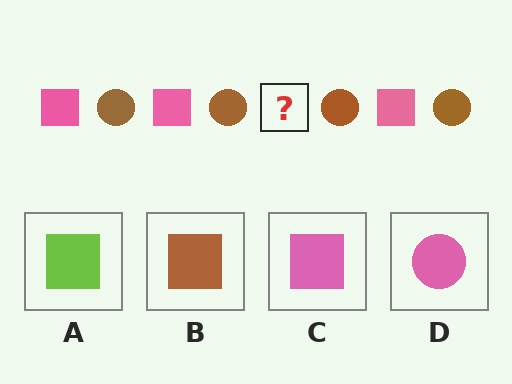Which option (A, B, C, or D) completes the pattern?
C.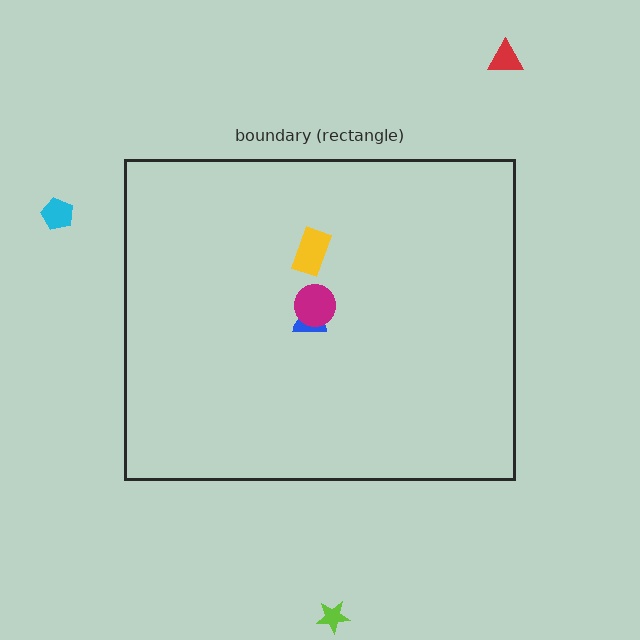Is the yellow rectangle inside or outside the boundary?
Inside.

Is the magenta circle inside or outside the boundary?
Inside.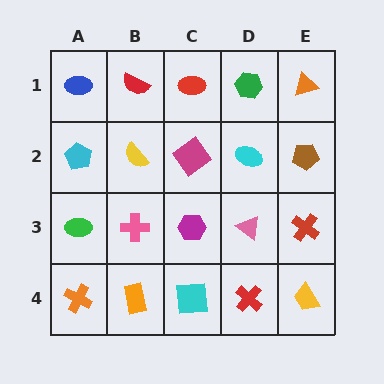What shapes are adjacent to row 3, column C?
A magenta diamond (row 2, column C), a cyan square (row 4, column C), a pink cross (row 3, column B), a pink triangle (row 3, column D).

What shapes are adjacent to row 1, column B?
A yellow semicircle (row 2, column B), a blue ellipse (row 1, column A), a red ellipse (row 1, column C).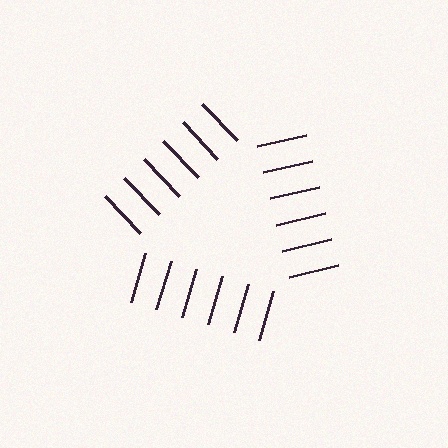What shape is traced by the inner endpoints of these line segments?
An illusory triangle — the line segments terminate on its edges but no continuous stroke is drawn.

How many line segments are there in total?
18 — 6 along each of the 3 edges.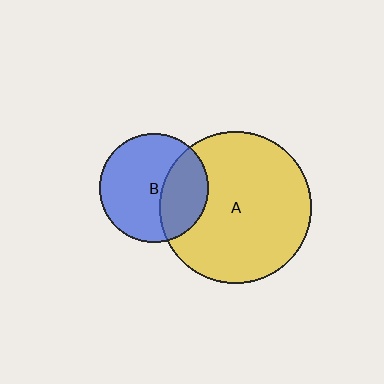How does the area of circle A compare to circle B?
Approximately 1.9 times.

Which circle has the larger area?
Circle A (yellow).